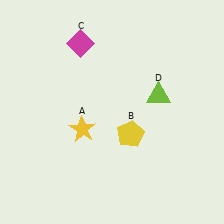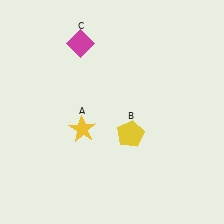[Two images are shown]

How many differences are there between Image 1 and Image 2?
There is 1 difference between the two images.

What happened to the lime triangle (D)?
The lime triangle (D) was removed in Image 2. It was in the top-right area of Image 1.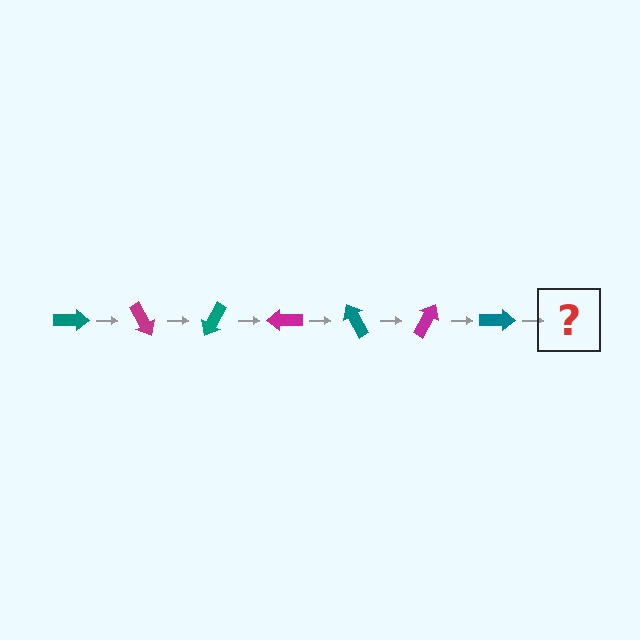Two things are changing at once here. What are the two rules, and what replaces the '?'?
The two rules are that it rotates 60 degrees each step and the color cycles through teal and magenta. The '?' should be a magenta arrow, rotated 420 degrees from the start.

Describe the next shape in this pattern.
It should be a magenta arrow, rotated 420 degrees from the start.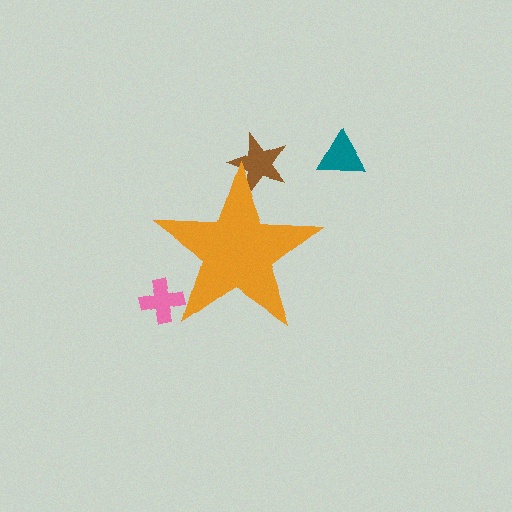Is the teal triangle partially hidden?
No, the teal triangle is fully visible.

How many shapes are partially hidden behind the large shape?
2 shapes are partially hidden.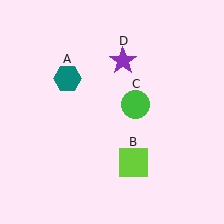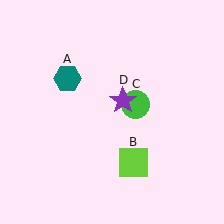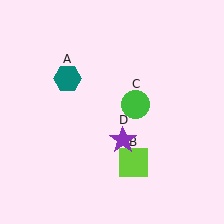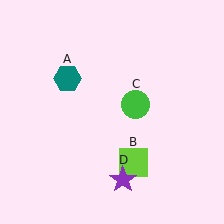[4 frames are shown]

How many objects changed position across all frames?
1 object changed position: purple star (object D).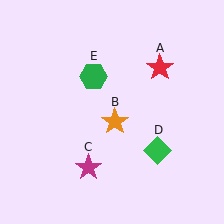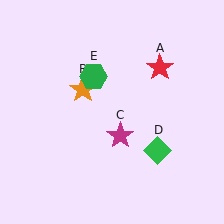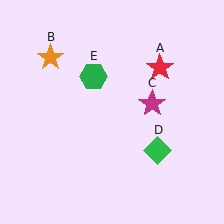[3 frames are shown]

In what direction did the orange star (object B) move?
The orange star (object B) moved up and to the left.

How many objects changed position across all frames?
2 objects changed position: orange star (object B), magenta star (object C).